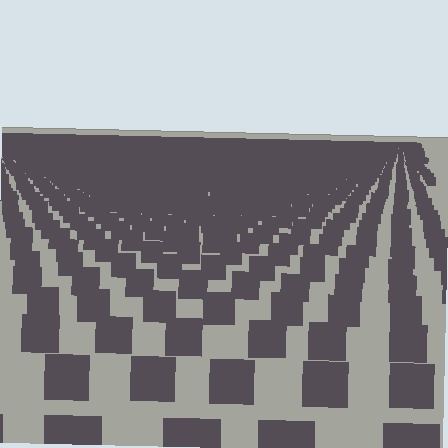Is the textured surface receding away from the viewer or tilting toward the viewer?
The surface is receding away from the viewer. Texture elements get smaller and denser toward the top.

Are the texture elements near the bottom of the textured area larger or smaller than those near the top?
Larger. Near the bottom, elements are closer to the viewer and appear at a bigger on-screen size.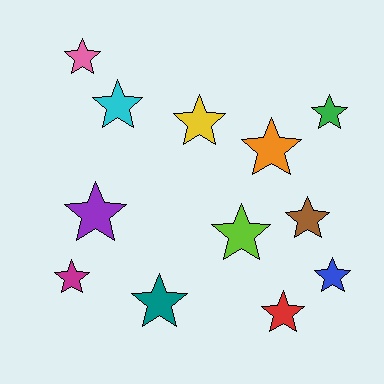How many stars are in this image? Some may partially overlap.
There are 12 stars.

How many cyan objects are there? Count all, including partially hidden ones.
There is 1 cyan object.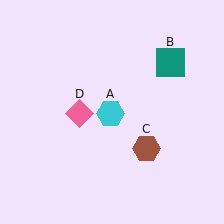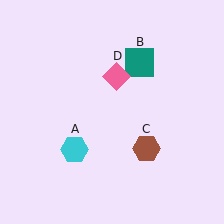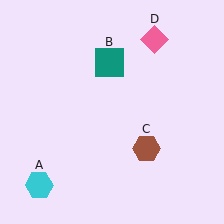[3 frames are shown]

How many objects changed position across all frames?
3 objects changed position: cyan hexagon (object A), teal square (object B), pink diamond (object D).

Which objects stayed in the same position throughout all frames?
Brown hexagon (object C) remained stationary.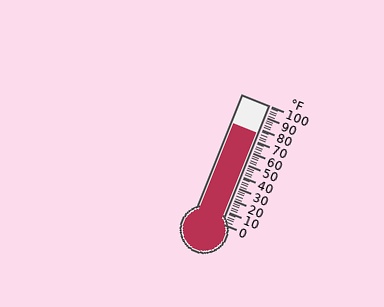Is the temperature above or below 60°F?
The temperature is above 60°F.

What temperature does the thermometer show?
The thermometer shows approximately 76°F.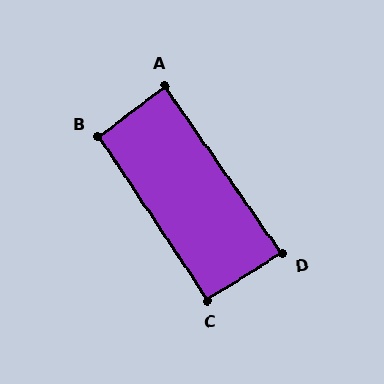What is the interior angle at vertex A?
Approximately 88 degrees (approximately right).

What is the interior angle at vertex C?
Approximately 92 degrees (approximately right).